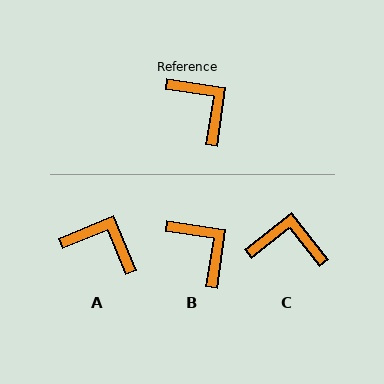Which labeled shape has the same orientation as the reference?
B.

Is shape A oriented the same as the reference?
No, it is off by about 31 degrees.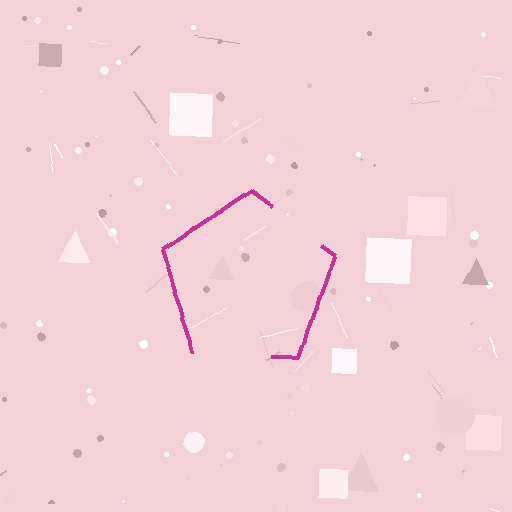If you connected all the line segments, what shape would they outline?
They would outline a pentagon.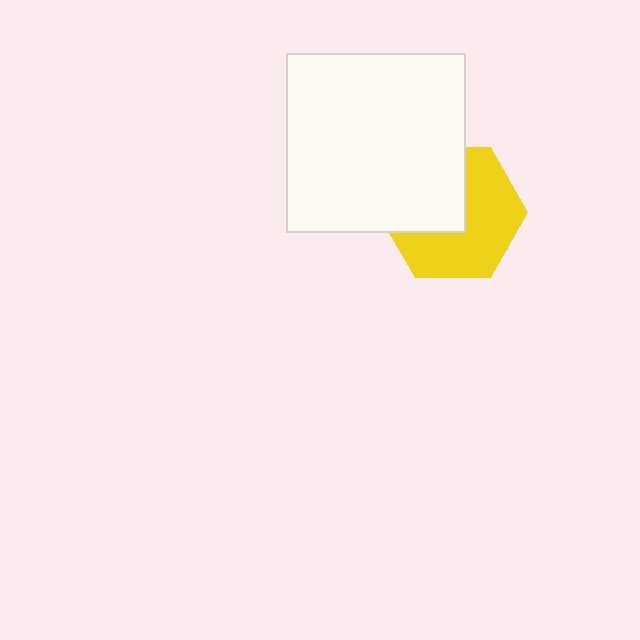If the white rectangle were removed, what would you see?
You would see the complete yellow hexagon.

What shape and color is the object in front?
The object in front is a white rectangle.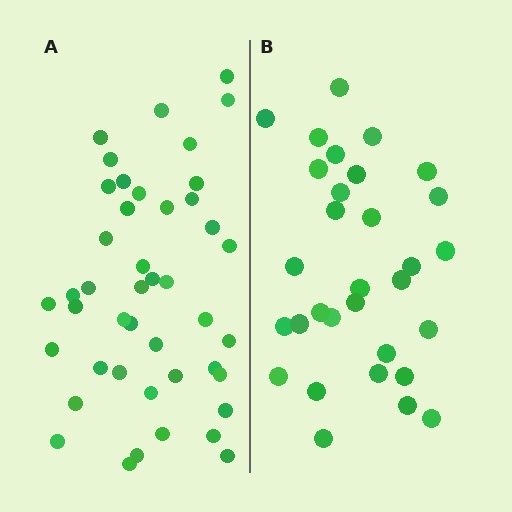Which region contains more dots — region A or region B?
Region A (the left region) has more dots.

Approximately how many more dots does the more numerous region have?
Region A has approximately 15 more dots than region B.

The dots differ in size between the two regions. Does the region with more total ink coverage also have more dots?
No. Region B has more total ink coverage because its dots are larger, but region A actually contains more individual dots. Total area can be misleading — the number of items is what matters here.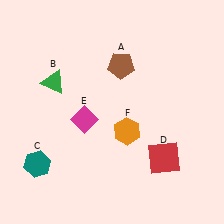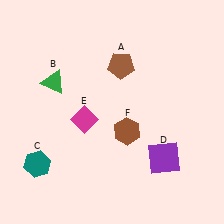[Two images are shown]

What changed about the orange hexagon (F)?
In Image 1, F is orange. In Image 2, it changed to brown.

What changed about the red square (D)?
In Image 1, D is red. In Image 2, it changed to purple.